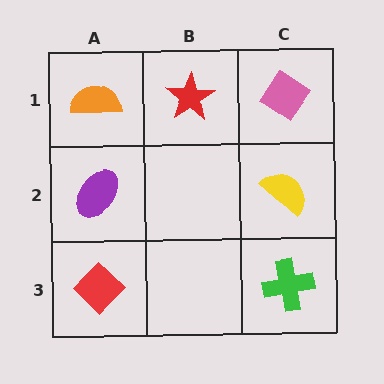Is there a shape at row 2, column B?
No, that cell is empty.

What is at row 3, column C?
A green cross.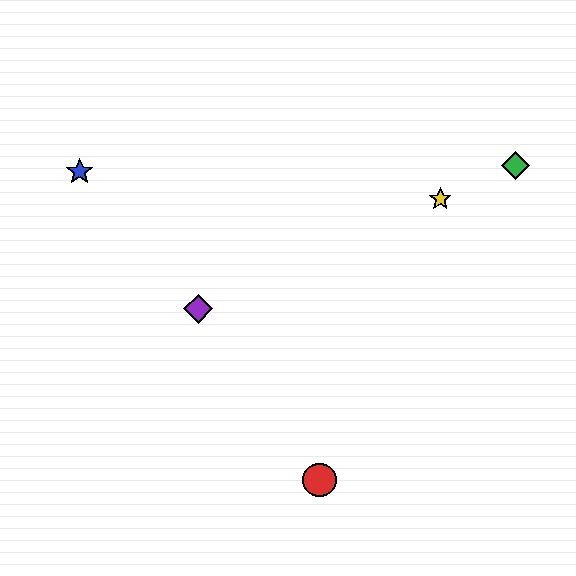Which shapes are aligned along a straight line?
The green diamond, the yellow star, the purple diamond are aligned along a straight line.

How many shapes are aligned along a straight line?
3 shapes (the green diamond, the yellow star, the purple diamond) are aligned along a straight line.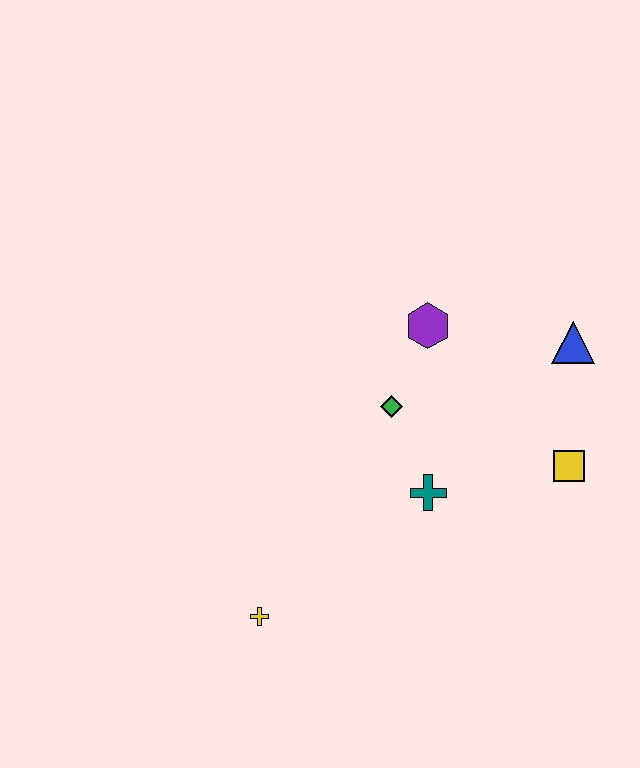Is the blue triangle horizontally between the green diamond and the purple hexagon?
No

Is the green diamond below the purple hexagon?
Yes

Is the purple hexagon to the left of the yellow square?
Yes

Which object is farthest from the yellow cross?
The blue triangle is farthest from the yellow cross.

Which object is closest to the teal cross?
The green diamond is closest to the teal cross.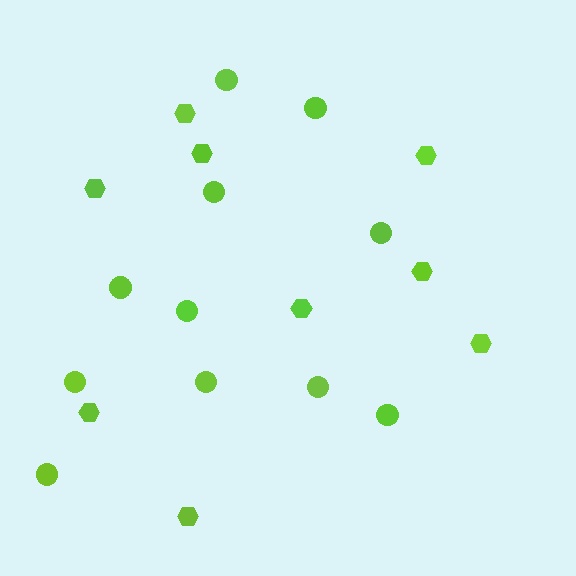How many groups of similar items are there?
There are 2 groups: one group of hexagons (9) and one group of circles (11).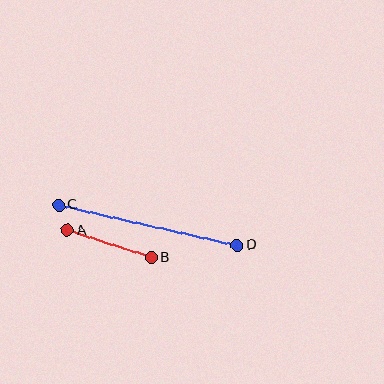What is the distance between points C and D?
The distance is approximately 183 pixels.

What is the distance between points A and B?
The distance is approximately 88 pixels.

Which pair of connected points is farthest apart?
Points C and D are farthest apart.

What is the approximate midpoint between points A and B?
The midpoint is at approximately (109, 244) pixels.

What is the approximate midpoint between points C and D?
The midpoint is at approximately (148, 225) pixels.